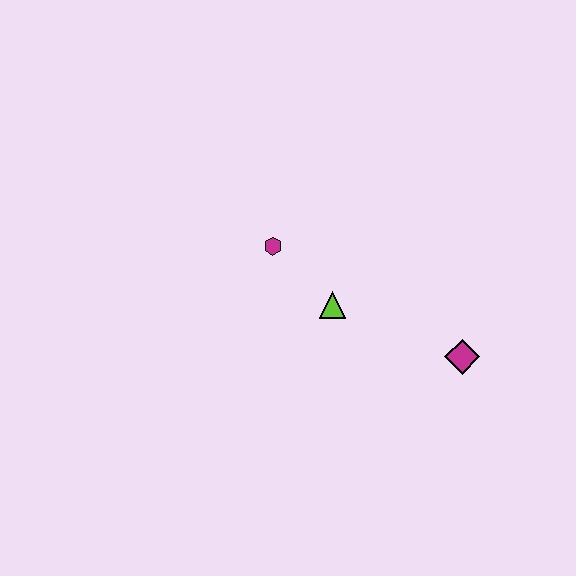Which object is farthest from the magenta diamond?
The magenta hexagon is farthest from the magenta diamond.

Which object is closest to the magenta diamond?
The lime triangle is closest to the magenta diamond.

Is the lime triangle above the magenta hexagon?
No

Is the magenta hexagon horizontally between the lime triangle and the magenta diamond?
No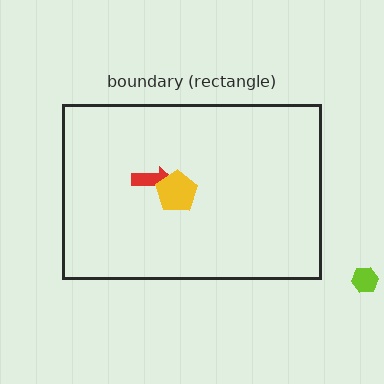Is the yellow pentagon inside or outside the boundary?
Inside.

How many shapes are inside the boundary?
2 inside, 1 outside.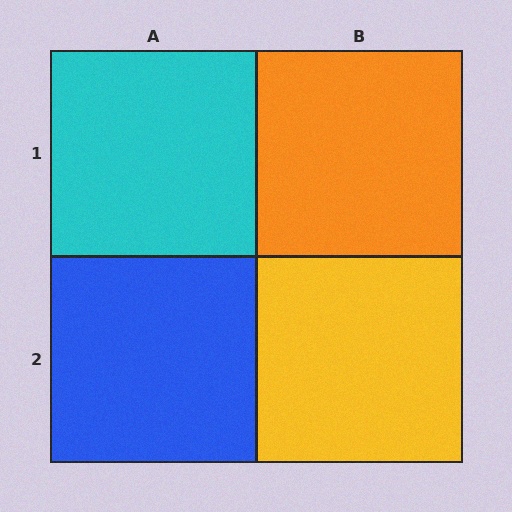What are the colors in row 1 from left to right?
Cyan, orange.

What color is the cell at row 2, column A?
Blue.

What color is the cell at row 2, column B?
Yellow.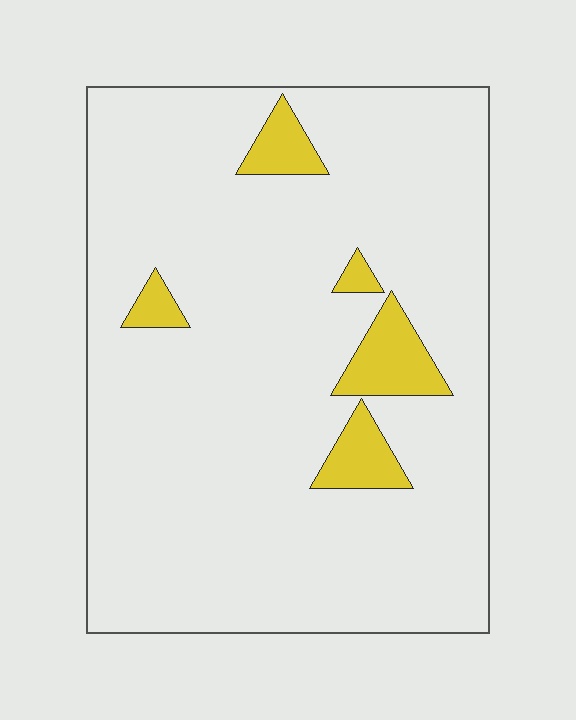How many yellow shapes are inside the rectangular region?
5.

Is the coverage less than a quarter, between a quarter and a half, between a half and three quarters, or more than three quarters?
Less than a quarter.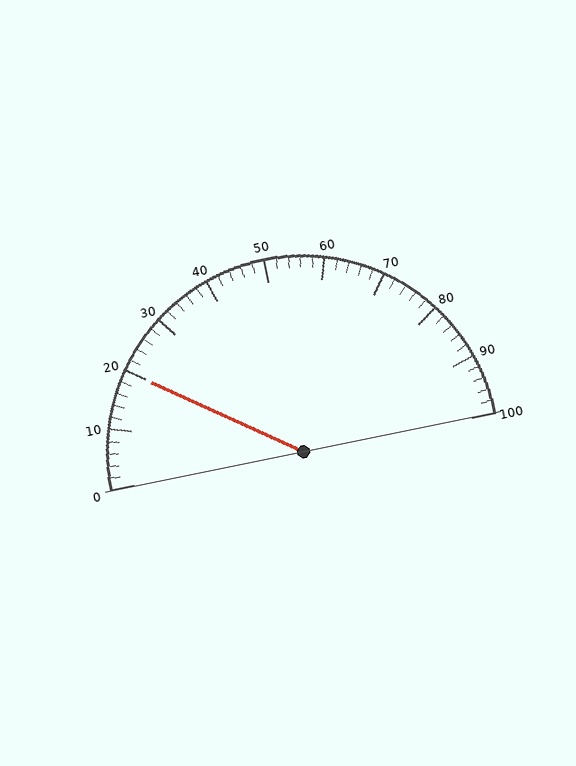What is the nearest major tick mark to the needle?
The nearest major tick mark is 20.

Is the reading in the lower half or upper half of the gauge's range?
The reading is in the lower half of the range (0 to 100).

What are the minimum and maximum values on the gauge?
The gauge ranges from 0 to 100.